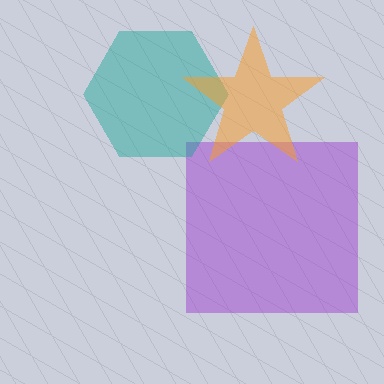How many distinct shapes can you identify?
There are 3 distinct shapes: a purple square, a teal hexagon, an orange star.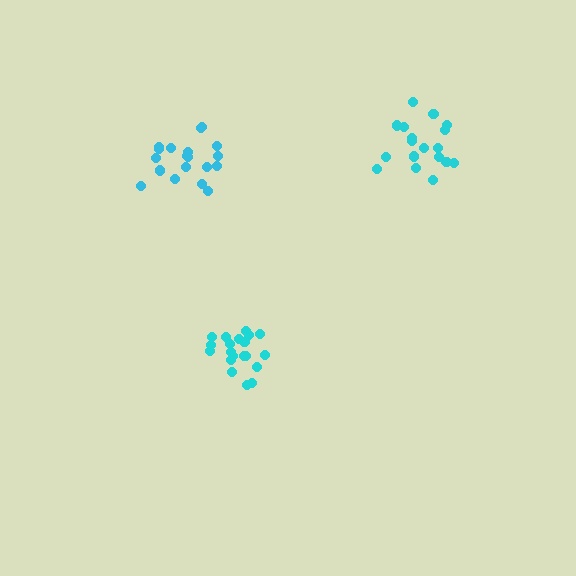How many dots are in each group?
Group 1: 20 dots, Group 2: 18 dots, Group 3: 19 dots (57 total).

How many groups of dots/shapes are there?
There are 3 groups.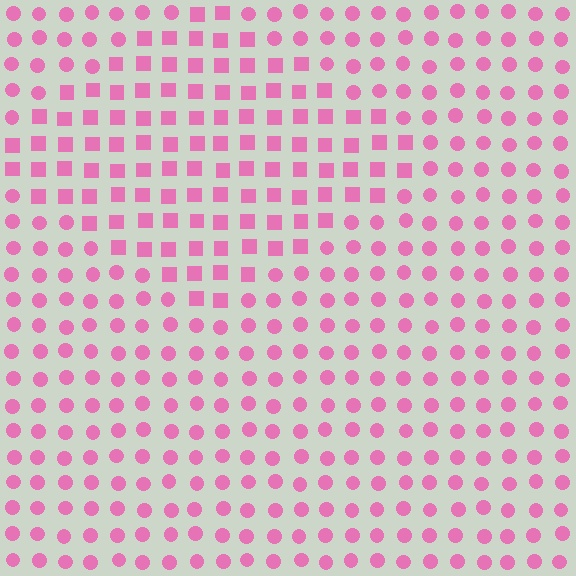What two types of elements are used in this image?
The image uses squares inside the diamond region and circles outside it.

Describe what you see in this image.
The image is filled with small pink elements arranged in a uniform grid. A diamond-shaped region contains squares, while the surrounding area contains circles. The boundary is defined purely by the change in element shape.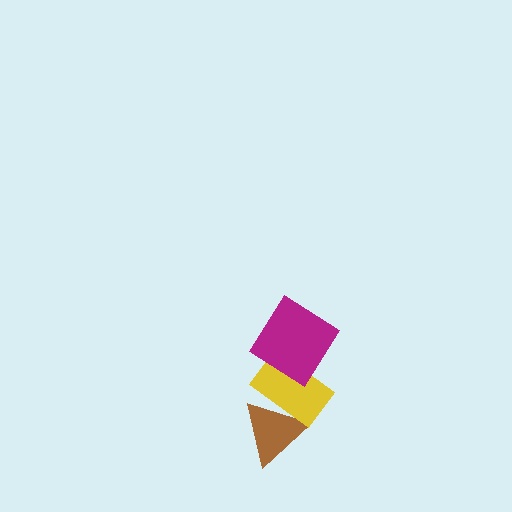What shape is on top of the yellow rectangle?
The magenta diamond is on top of the yellow rectangle.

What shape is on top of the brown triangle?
The yellow rectangle is on top of the brown triangle.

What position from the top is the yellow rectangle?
The yellow rectangle is 2nd from the top.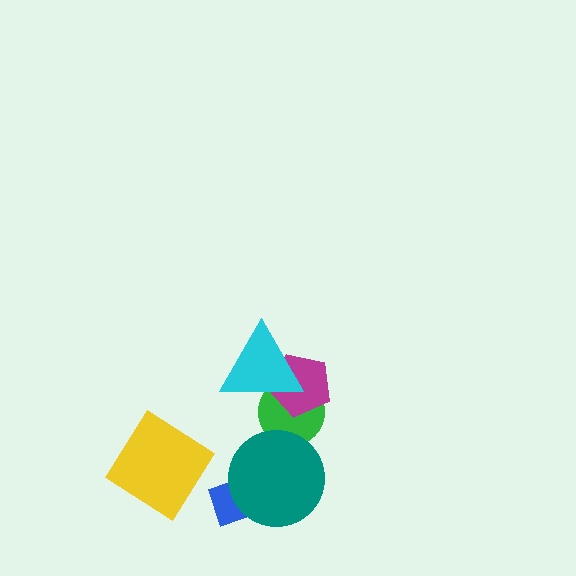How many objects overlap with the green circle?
3 objects overlap with the green circle.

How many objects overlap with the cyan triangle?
2 objects overlap with the cyan triangle.